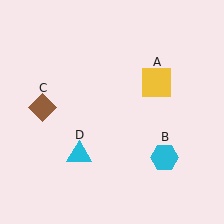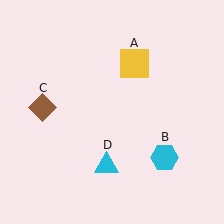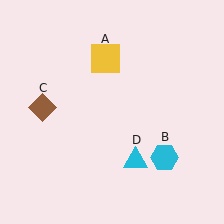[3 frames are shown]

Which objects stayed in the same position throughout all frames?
Cyan hexagon (object B) and brown diamond (object C) remained stationary.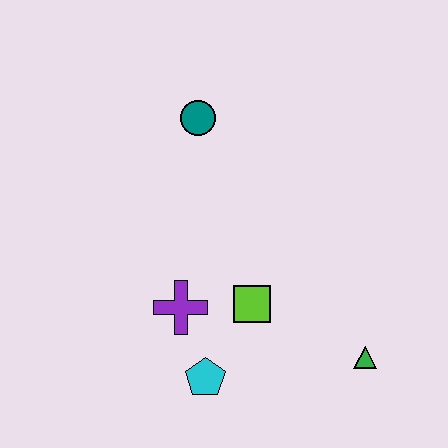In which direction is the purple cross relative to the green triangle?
The purple cross is to the left of the green triangle.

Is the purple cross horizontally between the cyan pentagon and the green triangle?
No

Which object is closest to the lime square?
The purple cross is closest to the lime square.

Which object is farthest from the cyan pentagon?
The teal circle is farthest from the cyan pentagon.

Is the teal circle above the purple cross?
Yes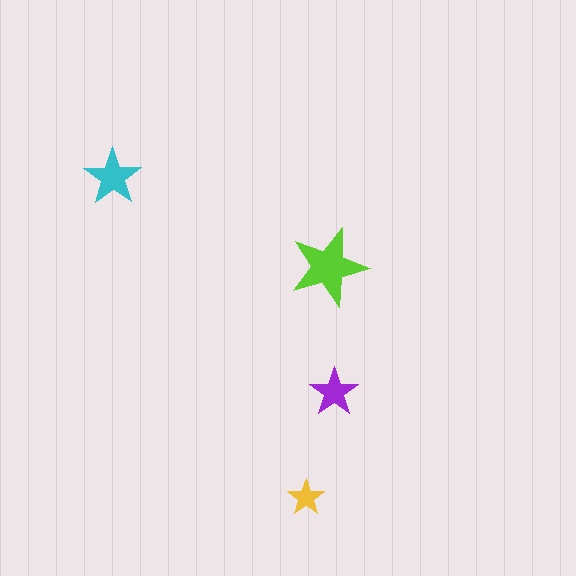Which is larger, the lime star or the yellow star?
The lime one.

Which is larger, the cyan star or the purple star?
The cyan one.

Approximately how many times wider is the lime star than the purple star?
About 1.5 times wider.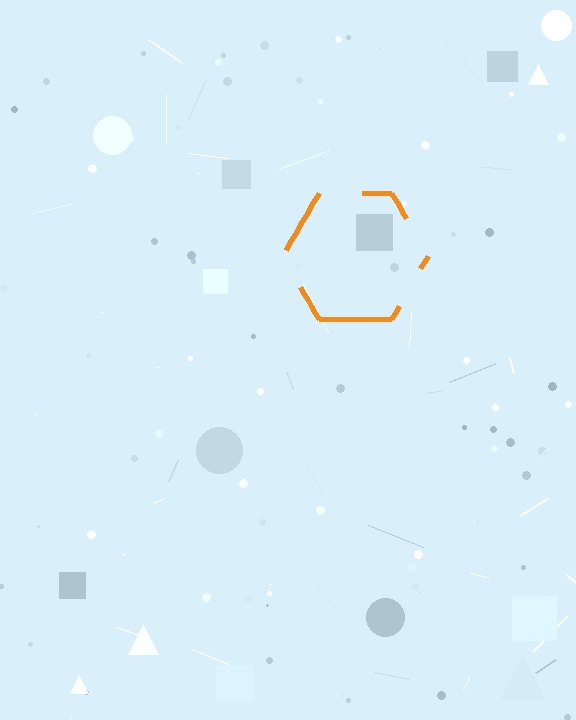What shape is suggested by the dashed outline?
The dashed outline suggests a hexagon.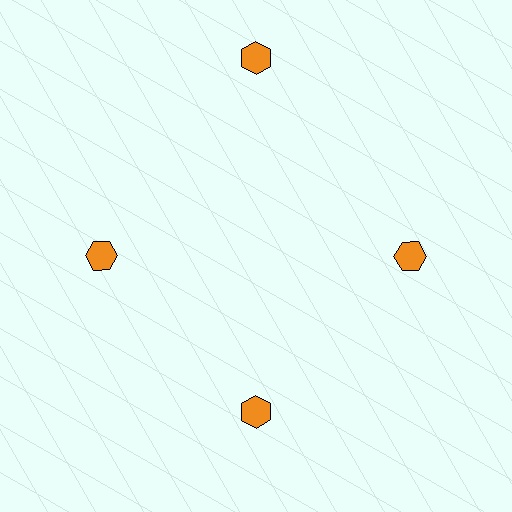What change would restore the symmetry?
The symmetry would be restored by moving it inward, back onto the ring so that all 4 hexagons sit at equal angles and equal distance from the center.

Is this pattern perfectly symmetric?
No. The 4 orange hexagons are arranged in a ring, but one element near the 12 o'clock position is pushed outward from the center, breaking the 4-fold rotational symmetry.